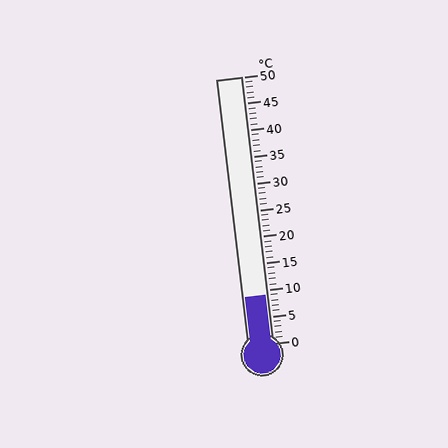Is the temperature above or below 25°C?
The temperature is below 25°C.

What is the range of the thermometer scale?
The thermometer scale ranges from 0°C to 50°C.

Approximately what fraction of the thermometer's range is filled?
The thermometer is filled to approximately 20% of its range.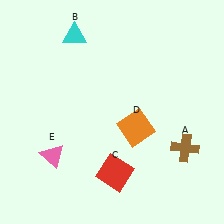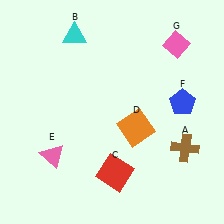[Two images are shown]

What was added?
A blue pentagon (F), a pink diamond (G) were added in Image 2.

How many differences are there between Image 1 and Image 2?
There are 2 differences between the two images.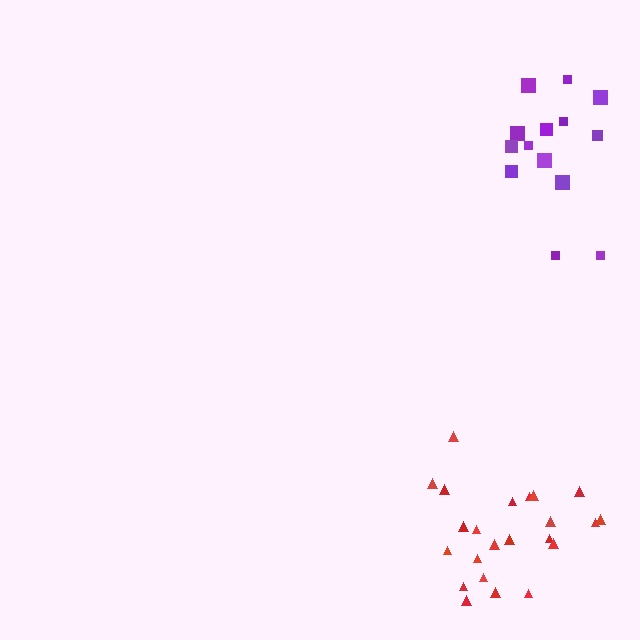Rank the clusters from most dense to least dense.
red, purple.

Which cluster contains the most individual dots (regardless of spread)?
Red (23).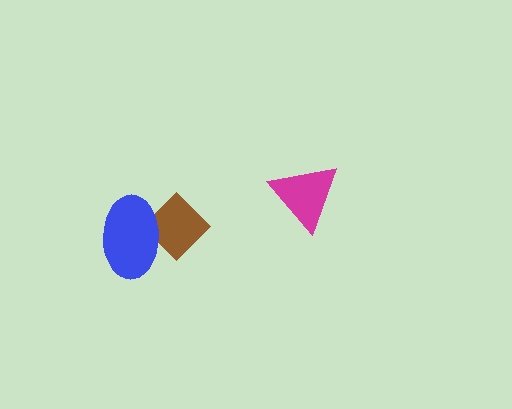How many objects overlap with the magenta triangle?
0 objects overlap with the magenta triangle.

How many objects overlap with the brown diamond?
1 object overlaps with the brown diamond.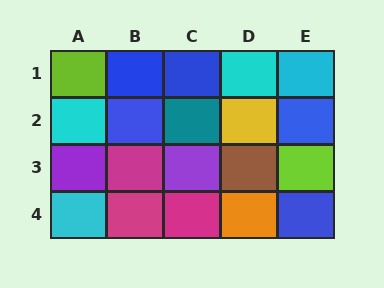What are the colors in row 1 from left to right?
Lime, blue, blue, cyan, cyan.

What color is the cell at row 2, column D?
Yellow.